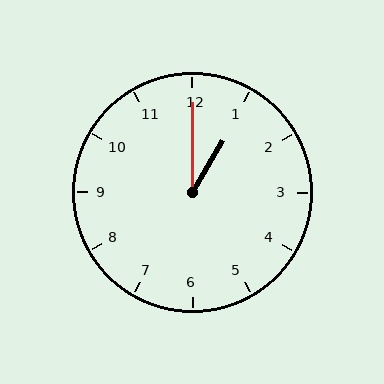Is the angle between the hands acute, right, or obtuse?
It is acute.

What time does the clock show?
1:00.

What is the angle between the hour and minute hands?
Approximately 30 degrees.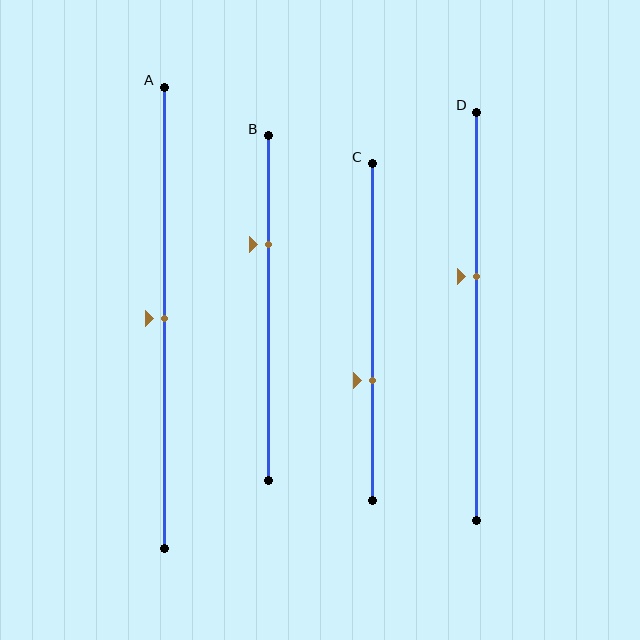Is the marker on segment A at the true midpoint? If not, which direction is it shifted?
Yes, the marker on segment A is at the true midpoint.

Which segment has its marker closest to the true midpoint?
Segment A has its marker closest to the true midpoint.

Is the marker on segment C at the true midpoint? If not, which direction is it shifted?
No, the marker on segment C is shifted downward by about 15% of the segment length.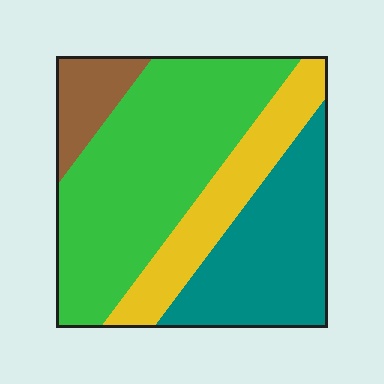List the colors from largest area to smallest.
From largest to smallest: green, teal, yellow, brown.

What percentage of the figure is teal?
Teal takes up between a sixth and a third of the figure.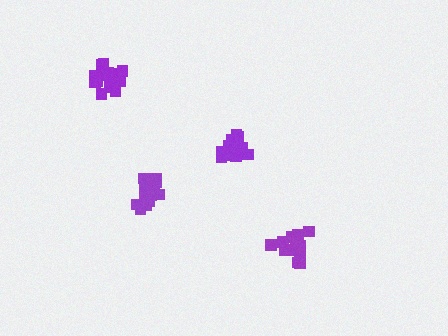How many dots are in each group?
Group 1: 16 dots, Group 2: 16 dots, Group 3: 14 dots, Group 4: 16 dots (62 total).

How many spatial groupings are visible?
There are 4 spatial groupings.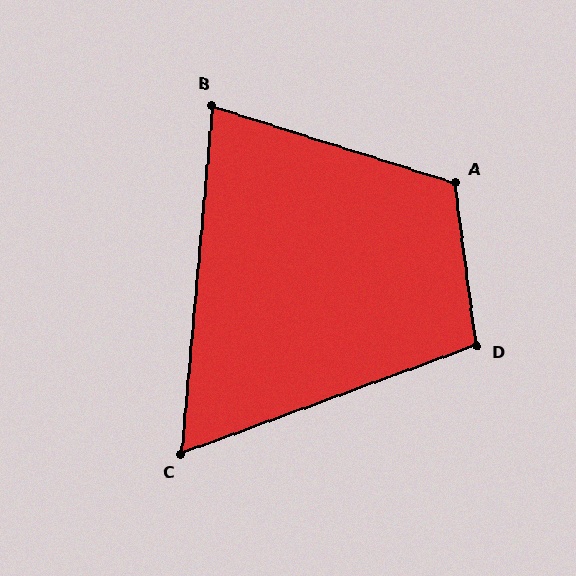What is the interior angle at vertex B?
Approximately 77 degrees (acute).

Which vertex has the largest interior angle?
A, at approximately 115 degrees.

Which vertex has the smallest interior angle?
C, at approximately 65 degrees.